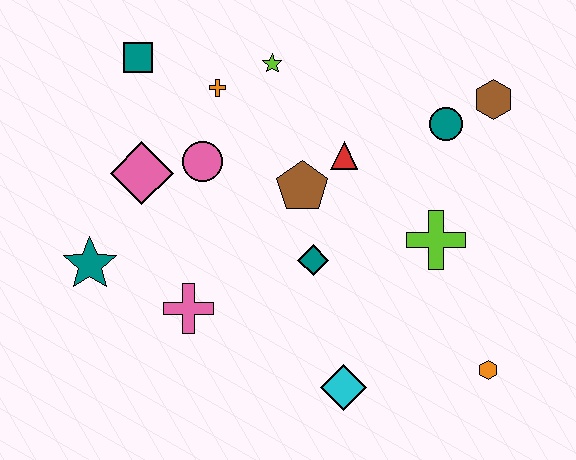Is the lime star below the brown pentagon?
No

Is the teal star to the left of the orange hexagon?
Yes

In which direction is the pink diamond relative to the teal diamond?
The pink diamond is to the left of the teal diamond.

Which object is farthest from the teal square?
The orange hexagon is farthest from the teal square.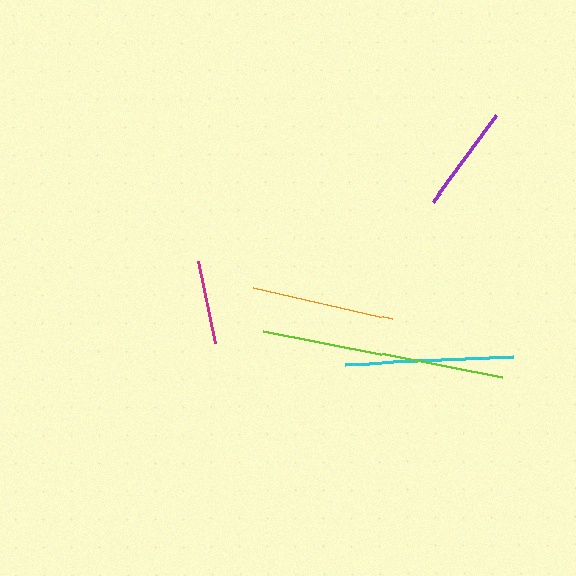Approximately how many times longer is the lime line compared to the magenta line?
The lime line is approximately 2.9 times the length of the magenta line.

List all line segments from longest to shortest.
From longest to shortest: lime, cyan, orange, purple, magenta.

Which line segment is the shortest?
The magenta line is the shortest at approximately 83 pixels.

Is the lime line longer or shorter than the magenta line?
The lime line is longer than the magenta line.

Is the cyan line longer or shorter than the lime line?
The lime line is longer than the cyan line.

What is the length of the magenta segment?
The magenta segment is approximately 83 pixels long.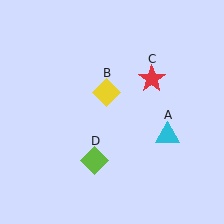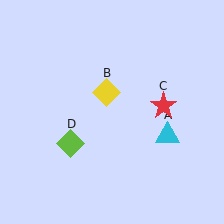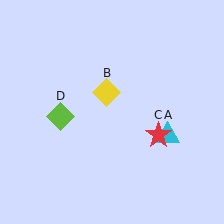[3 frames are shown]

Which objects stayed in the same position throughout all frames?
Cyan triangle (object A) and yellow diamond (object B) remained stationary.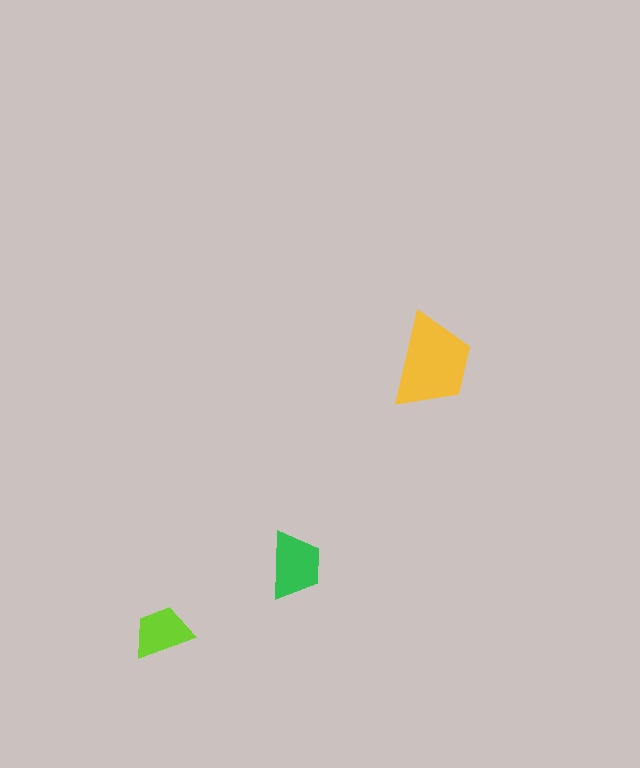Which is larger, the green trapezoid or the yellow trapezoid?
The yellow one.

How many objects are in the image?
There are 3 objects in the image.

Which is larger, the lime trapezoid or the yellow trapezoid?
The yellow one.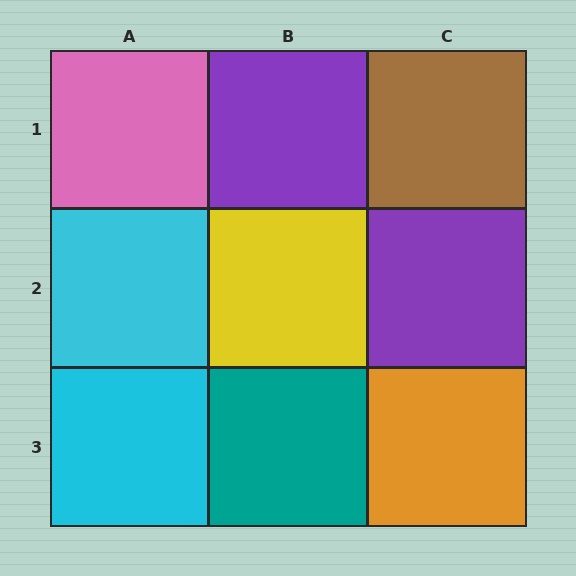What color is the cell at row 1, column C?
Brown.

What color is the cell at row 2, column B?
Yellow.